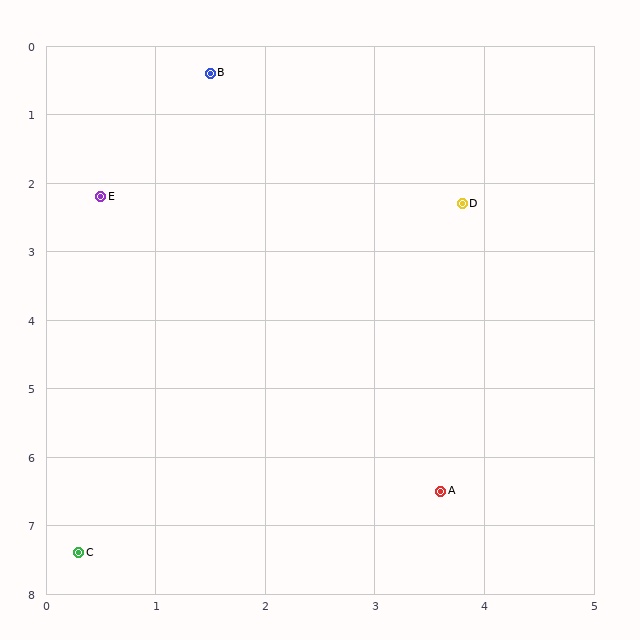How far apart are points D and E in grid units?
Points D and E are about 3.3 grid units apart.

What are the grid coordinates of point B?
Point B is at approximately (1.5, 0.4).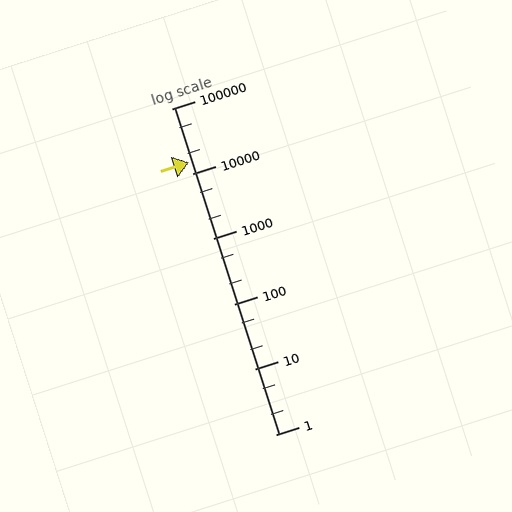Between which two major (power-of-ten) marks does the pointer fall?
The pointer is between 10000 and 100000.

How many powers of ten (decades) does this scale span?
The scale spans 5 decades, from 1 to 100000.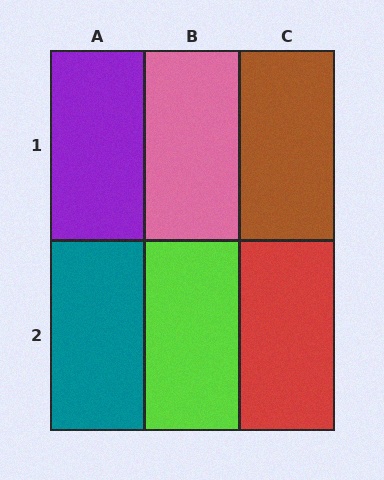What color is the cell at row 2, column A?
Teal.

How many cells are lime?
1 cell is lime.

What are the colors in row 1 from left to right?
Purple, pink, brown.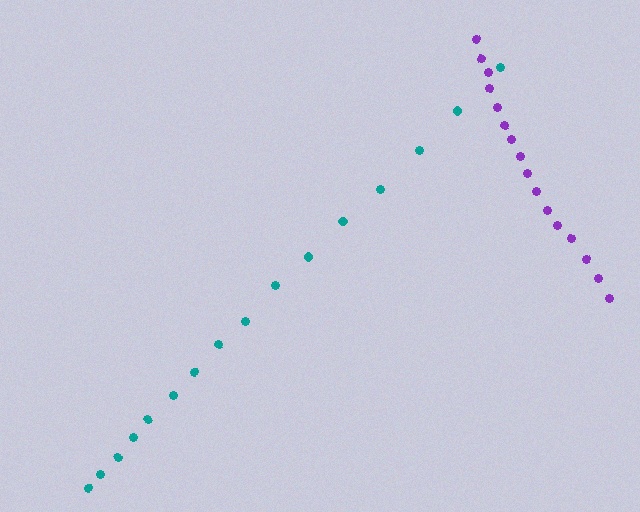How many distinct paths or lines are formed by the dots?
There are 2 distinct paths.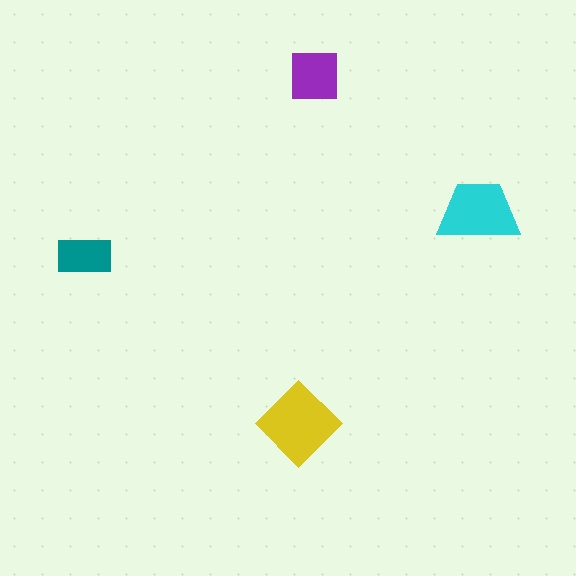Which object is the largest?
The yellow diamond.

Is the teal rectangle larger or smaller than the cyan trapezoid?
Smaller.